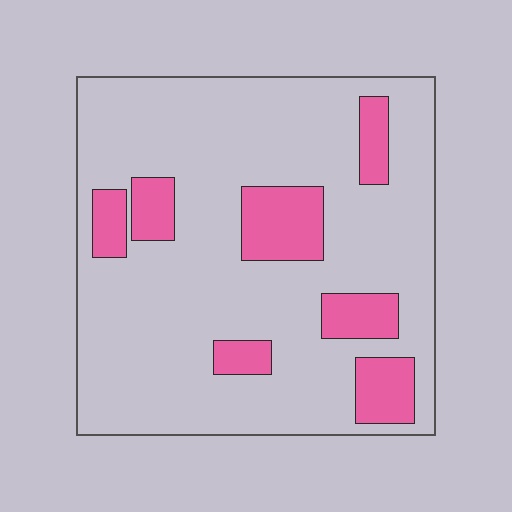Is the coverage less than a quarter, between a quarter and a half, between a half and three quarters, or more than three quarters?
Less than a quarter.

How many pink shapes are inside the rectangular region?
7.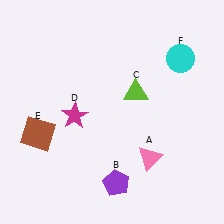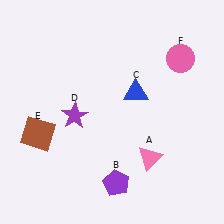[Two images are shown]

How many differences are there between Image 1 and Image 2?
There are 3 differences between the two images.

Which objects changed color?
C changed from lime to blue. D changed from magenta to purple. F changed from cyan to pink.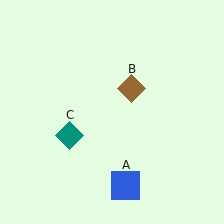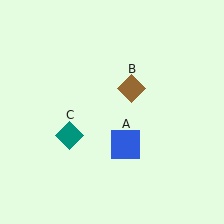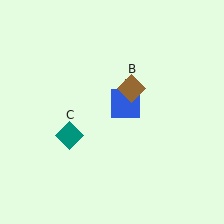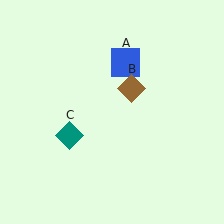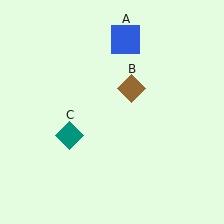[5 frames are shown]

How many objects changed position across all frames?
1 object changed position: blue square (object A).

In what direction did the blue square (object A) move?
The blue square (object A) moved up.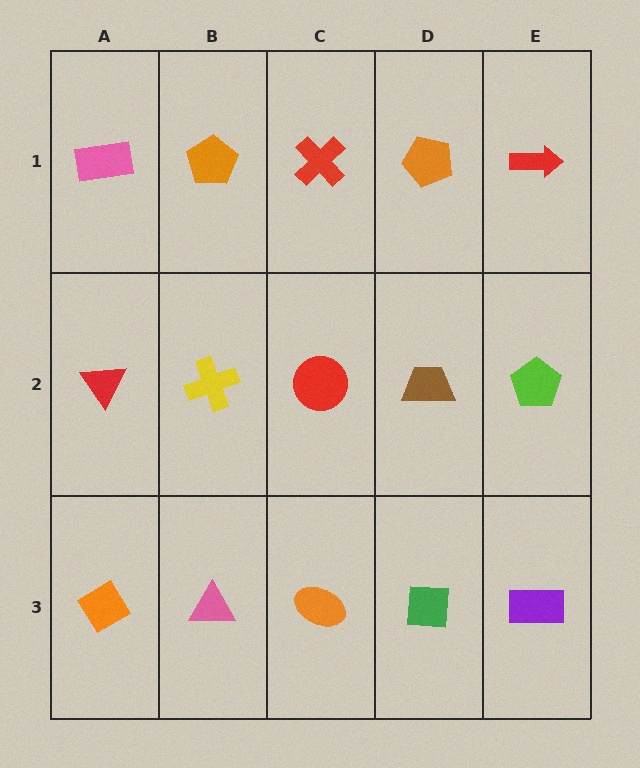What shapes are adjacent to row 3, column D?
A brown trapezoid (row 2, column D), an orange ellipse (row 3, column C), a purple rectangle (row 3, column E).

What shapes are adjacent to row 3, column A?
A red triangle (row 2, column A), a pink triangle (row 3, column B).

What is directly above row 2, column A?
A pink rectangle.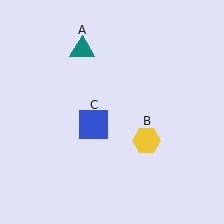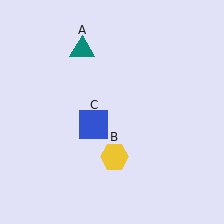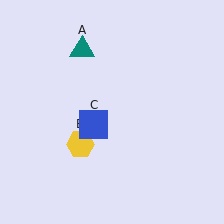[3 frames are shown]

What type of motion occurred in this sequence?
The yellow hexagon (object B) rotated clockwise around the center of the scene.